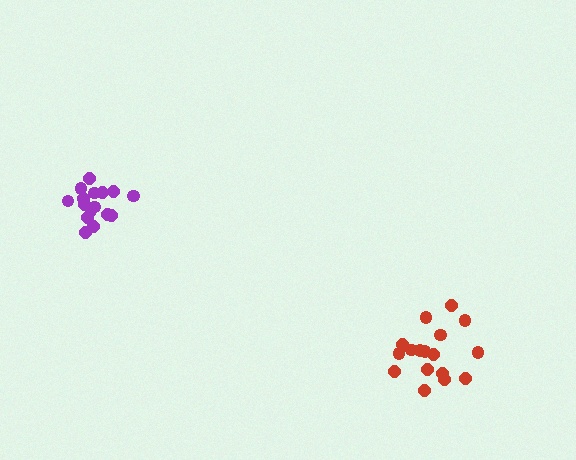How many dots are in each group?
Group 1: 16 dots, Group 2: 17 dots (33 total).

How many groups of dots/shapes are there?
There are 2 groups.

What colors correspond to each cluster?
The clusters are colored: purple, red.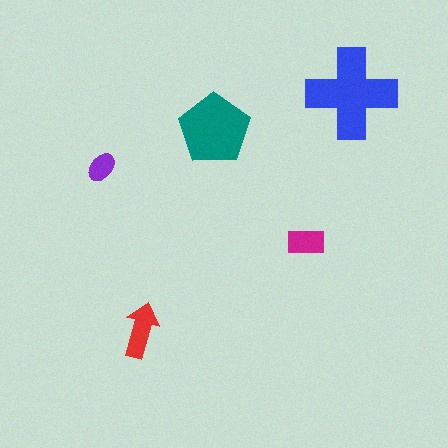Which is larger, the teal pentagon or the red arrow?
The teal pentagon.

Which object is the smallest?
The purple ellipse.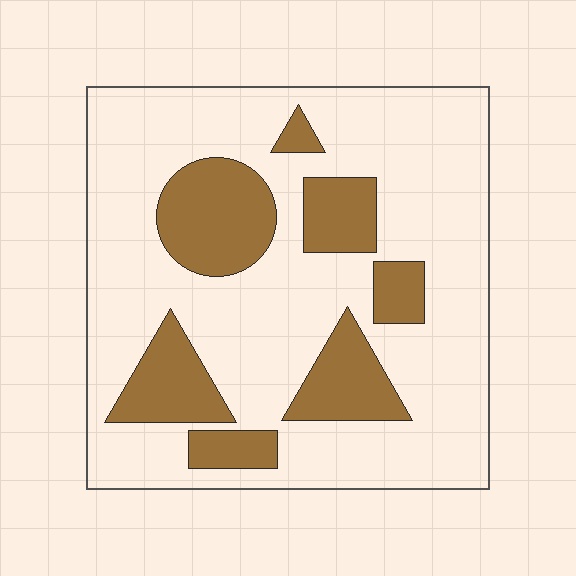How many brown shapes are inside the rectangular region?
7.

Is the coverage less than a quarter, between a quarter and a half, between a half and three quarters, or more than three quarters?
Less than a quarter.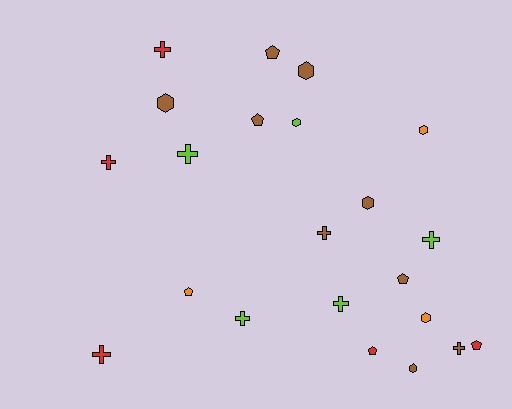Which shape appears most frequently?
Cross, with 9 objects.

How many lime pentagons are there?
There are no lime pentagons.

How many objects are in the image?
There are 22 objects.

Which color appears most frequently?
Brown, with 9 objects.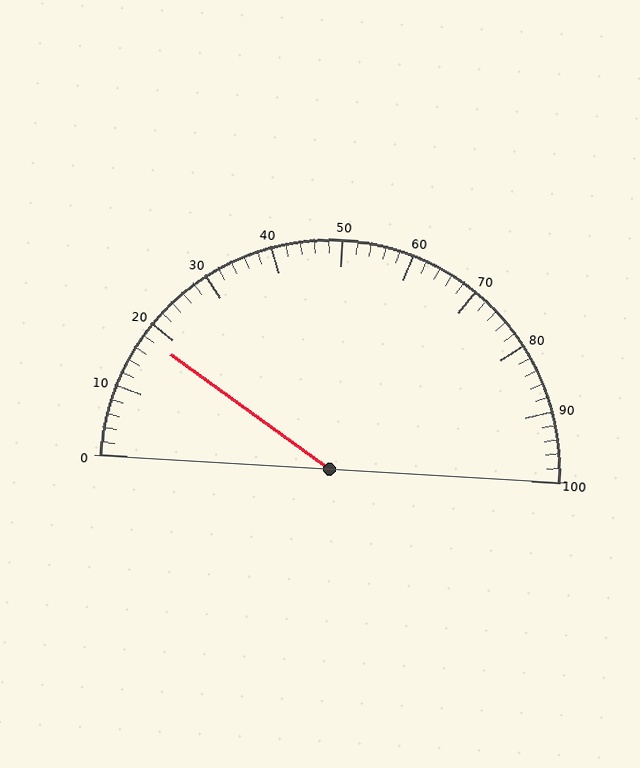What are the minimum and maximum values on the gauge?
The gauge ranges from 0 to 100.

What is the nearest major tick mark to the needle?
The nearest major tick mark is 20.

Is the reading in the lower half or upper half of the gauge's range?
The reading is in the lower half of the range (0 to 100).